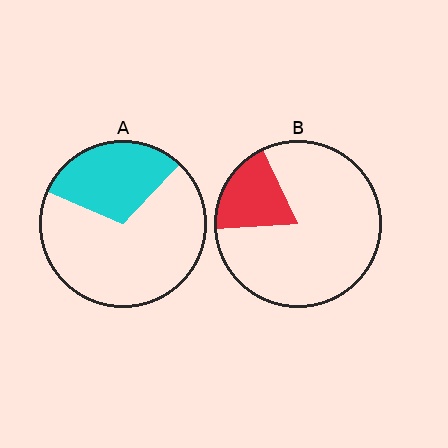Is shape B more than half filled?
No.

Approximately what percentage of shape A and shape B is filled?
A is approximately 30% and B is approximately 20%.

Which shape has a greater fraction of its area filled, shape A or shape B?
Shape A.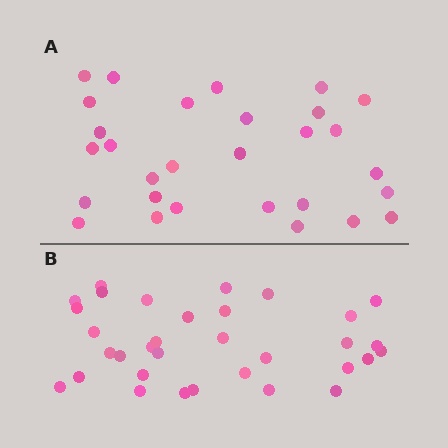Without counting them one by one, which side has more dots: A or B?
Region B (the bottom region) has more dots.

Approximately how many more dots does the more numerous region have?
Region B has about 4 more dots than region A.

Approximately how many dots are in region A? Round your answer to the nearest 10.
About 30 dots. (The exact count is 29, which rounds to 30.)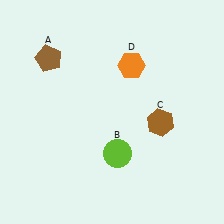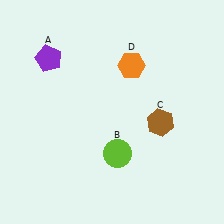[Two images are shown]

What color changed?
The pentagon (A) changed from brown in Image 1 to purple in Image 2.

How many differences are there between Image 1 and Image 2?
There is 1 difference between the two images.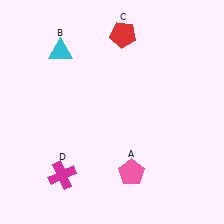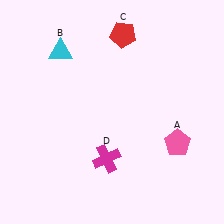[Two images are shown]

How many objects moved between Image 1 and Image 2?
2 objects moved between the two images.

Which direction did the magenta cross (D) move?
The magenta cross (D) moved right.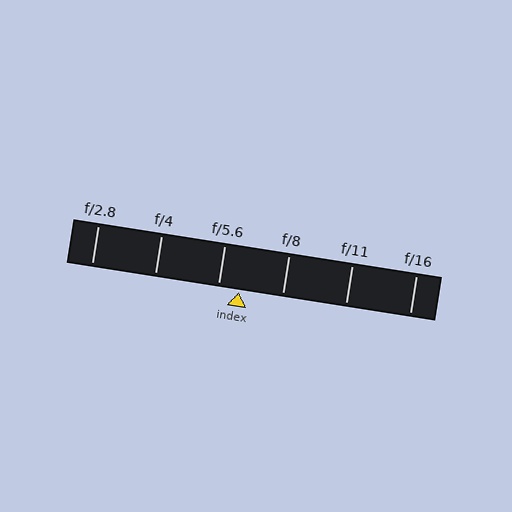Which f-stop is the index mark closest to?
The index mark is closest to f/5.6.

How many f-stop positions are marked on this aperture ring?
There are 6 f-stop positions marked.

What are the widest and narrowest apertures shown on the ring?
The widest aperture shown is f/2.8 and the narrowest is f/16.